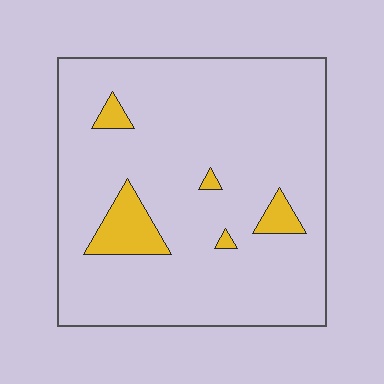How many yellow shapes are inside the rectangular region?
5.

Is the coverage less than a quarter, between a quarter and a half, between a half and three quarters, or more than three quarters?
Less than a quarter.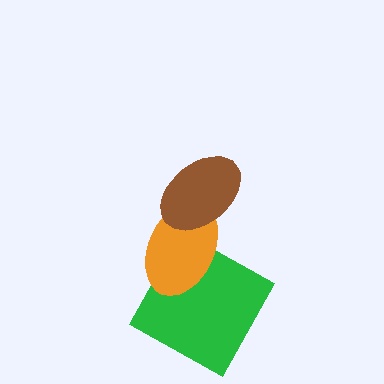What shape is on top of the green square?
The orange ellipse is on top of the green square.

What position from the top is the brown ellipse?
The brown ellipse is 1st from the top.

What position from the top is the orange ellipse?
The orange ellipse is 2nd from the top.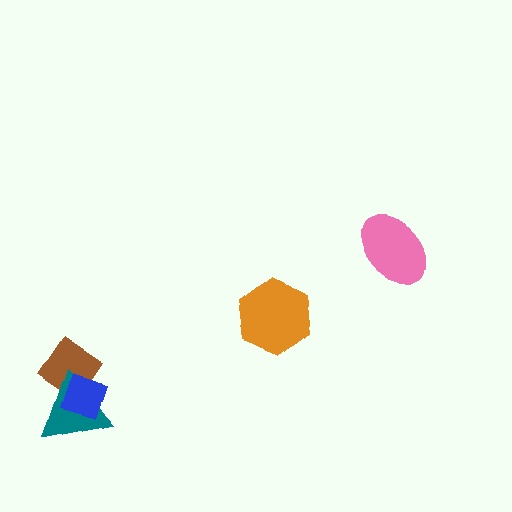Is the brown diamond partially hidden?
Yes, it is partially covered by another shape.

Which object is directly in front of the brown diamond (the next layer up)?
The teal triangle is directly in front of the brown diamond.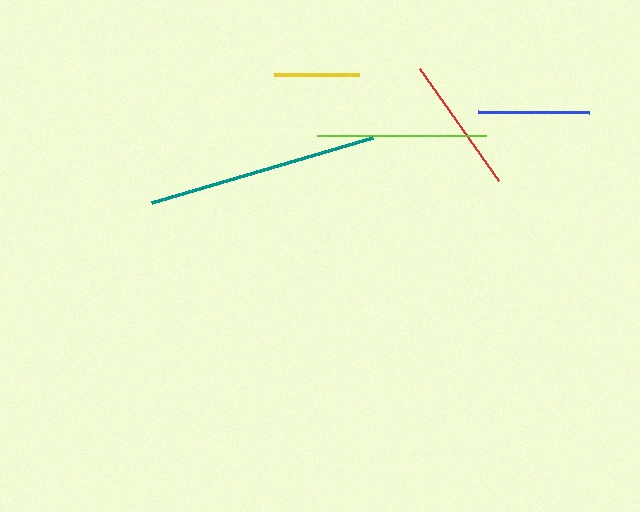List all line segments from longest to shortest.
From longest to shortest: teal, lime, red, blue, yellow.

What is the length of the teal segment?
The teal segment is approximately 230 pixels long.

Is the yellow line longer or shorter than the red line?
The red line is longer than the yellow line.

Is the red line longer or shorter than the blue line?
The red line is longer than the blue line.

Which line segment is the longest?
The teal line is the longest at approximately 230 pixels.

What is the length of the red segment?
The red segment is approximately 136 pixels long.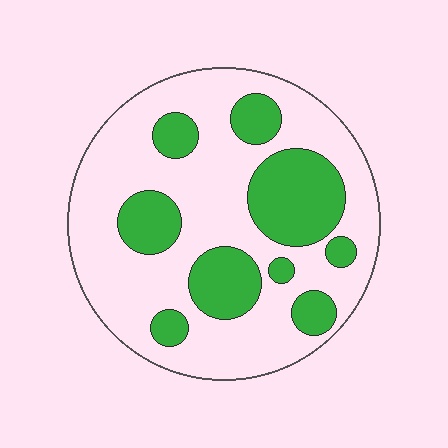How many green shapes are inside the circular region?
9.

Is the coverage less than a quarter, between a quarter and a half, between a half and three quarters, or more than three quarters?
Between a quarter and a half.